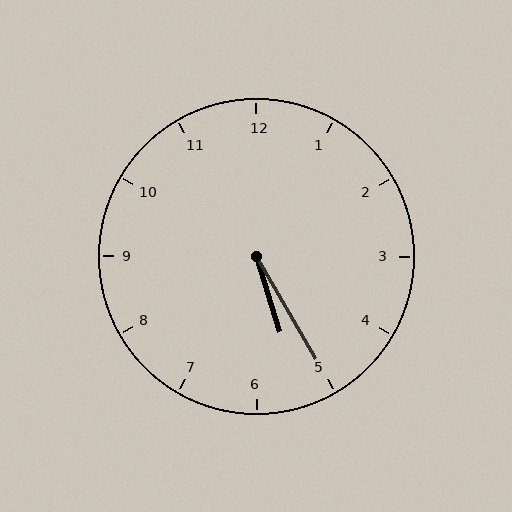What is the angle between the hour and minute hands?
Approximately 12 degrees.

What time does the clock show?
5:25.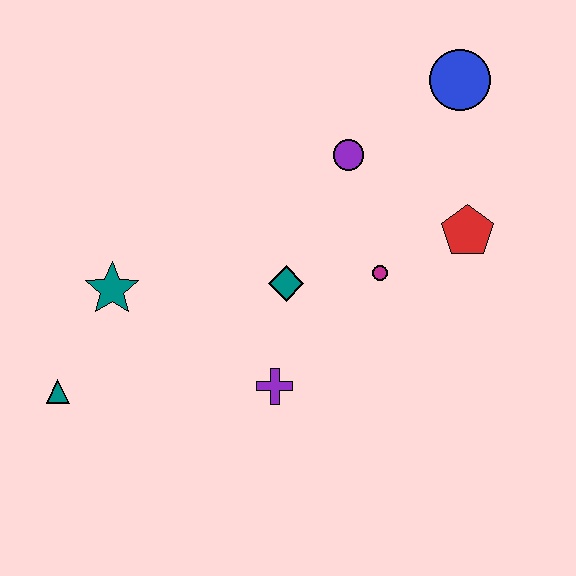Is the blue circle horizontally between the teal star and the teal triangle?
No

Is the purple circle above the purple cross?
Yes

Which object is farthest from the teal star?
The blue circle is farthest from the teal star.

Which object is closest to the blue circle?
The purple circle is closest to the blue circle.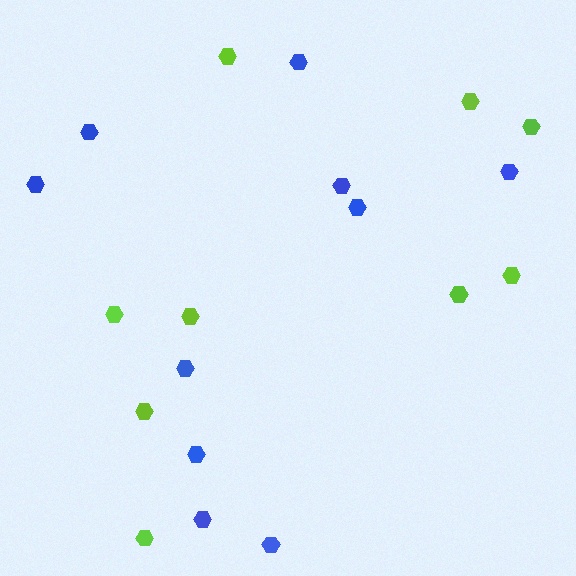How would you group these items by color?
There are 2 groups: one group of blue hexagons (10) and one group of lime hexagons (9).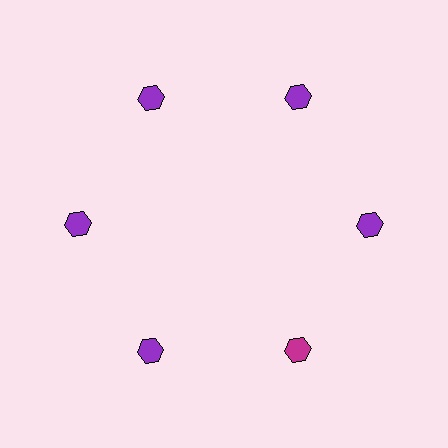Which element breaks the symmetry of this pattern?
The magenta hexagon at roughly the 5 o'clock position breaks the symmetry. All other shapes are purple hexagons.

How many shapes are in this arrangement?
There are 6 shapes arranged in a ring pattern.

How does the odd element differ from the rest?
It has a different color: magenta instead of purple.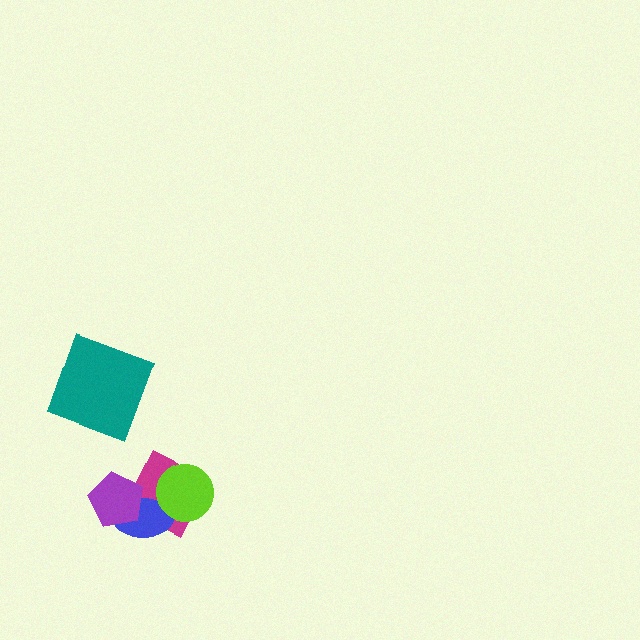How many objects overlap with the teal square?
0 objects overlap with the teal square.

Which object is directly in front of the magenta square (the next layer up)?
The blue ellipse is directly in front of the magenta square.